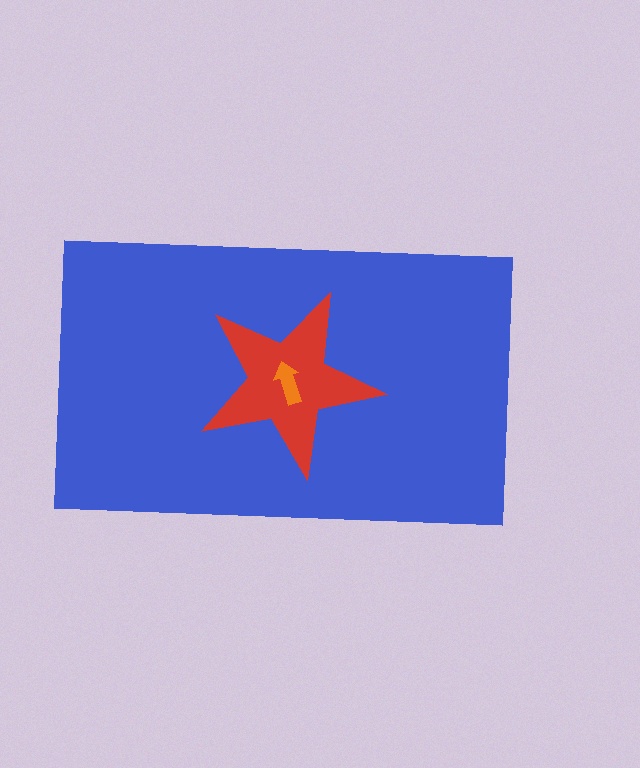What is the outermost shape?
The blue rectangle.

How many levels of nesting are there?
3.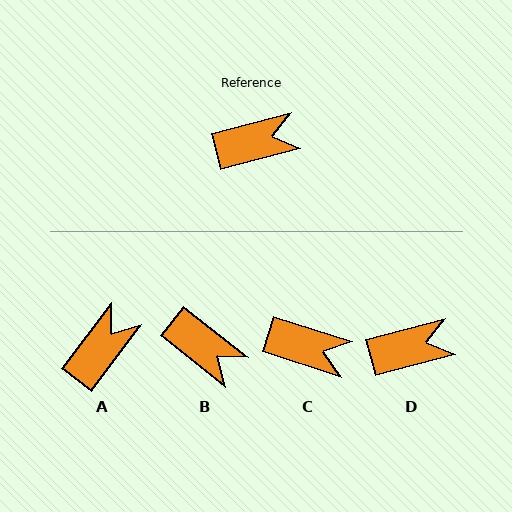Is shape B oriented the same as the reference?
No, it is off by about 53 degrees.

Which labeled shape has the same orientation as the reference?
D.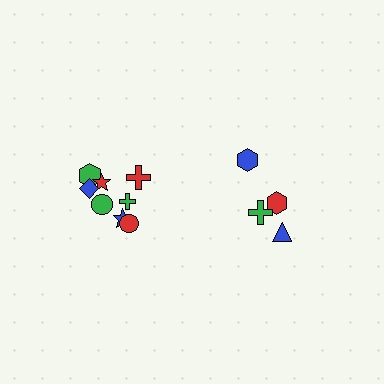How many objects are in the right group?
There are 4 objects.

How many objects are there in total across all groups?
There are 12 objects.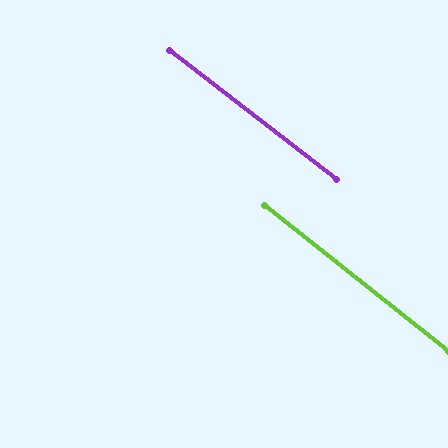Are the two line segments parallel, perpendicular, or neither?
Parallel — their directions differ by only 0.9°.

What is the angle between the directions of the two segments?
Approximately 1 degree.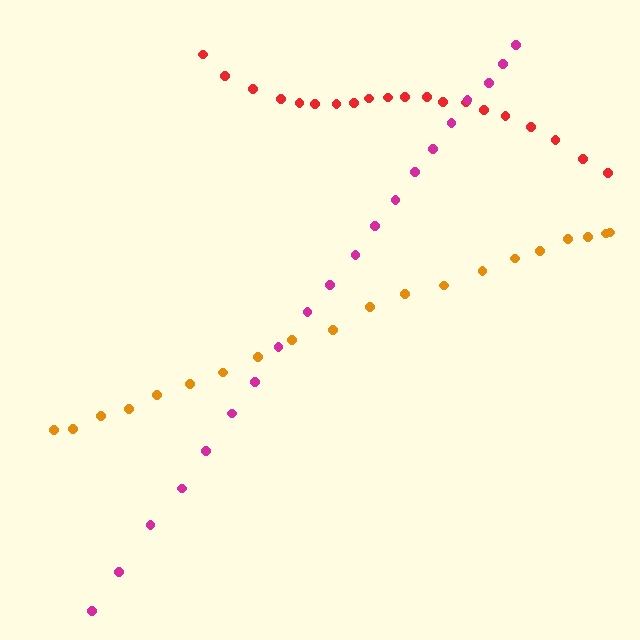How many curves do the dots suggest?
There are 3 distinct paths.